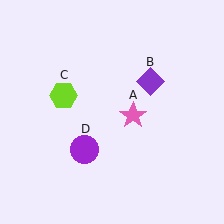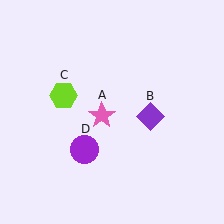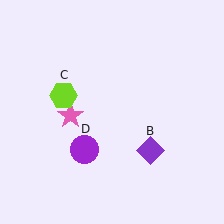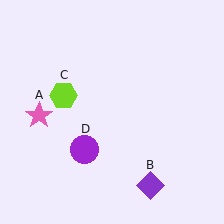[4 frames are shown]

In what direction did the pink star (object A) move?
The pink star (object A) moved left.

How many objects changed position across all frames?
2 objects changed position: pink star (object A), purple diamond (object B).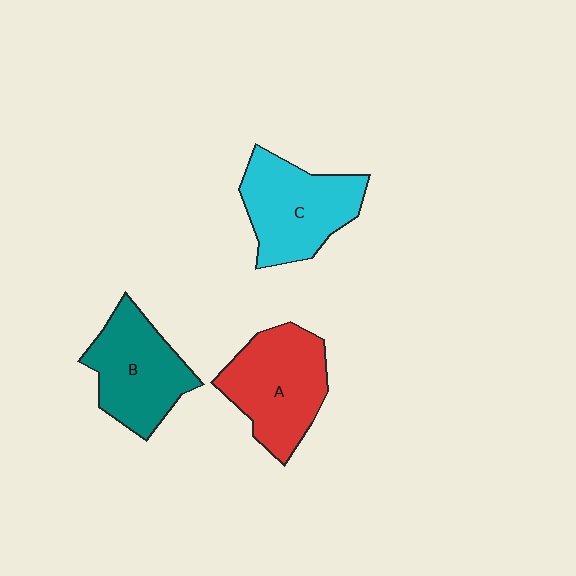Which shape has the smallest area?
Shape B (teal).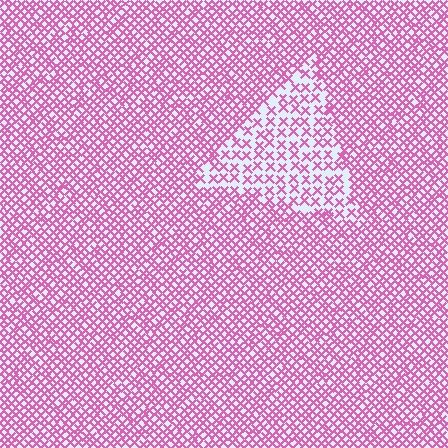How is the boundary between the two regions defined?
The boundary is defined by a change in element density (approximately 2.0x ratio). All elements are the same color, size, and shape.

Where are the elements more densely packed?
The elements are more densely packed outside the triangle boundary.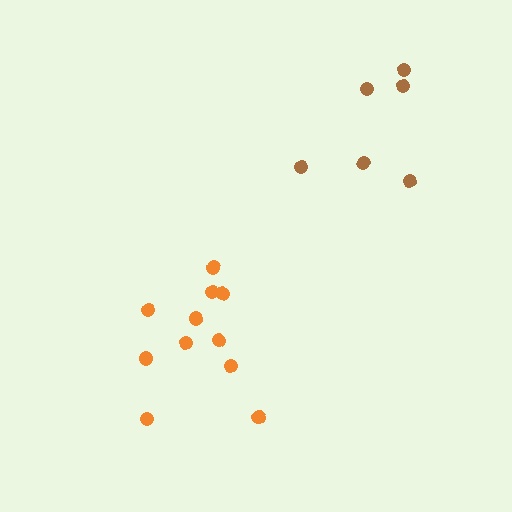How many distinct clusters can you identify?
There are 2 distinct clusters.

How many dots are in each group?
Group 1: 11 dots, Group 2: 6 dots (17 total).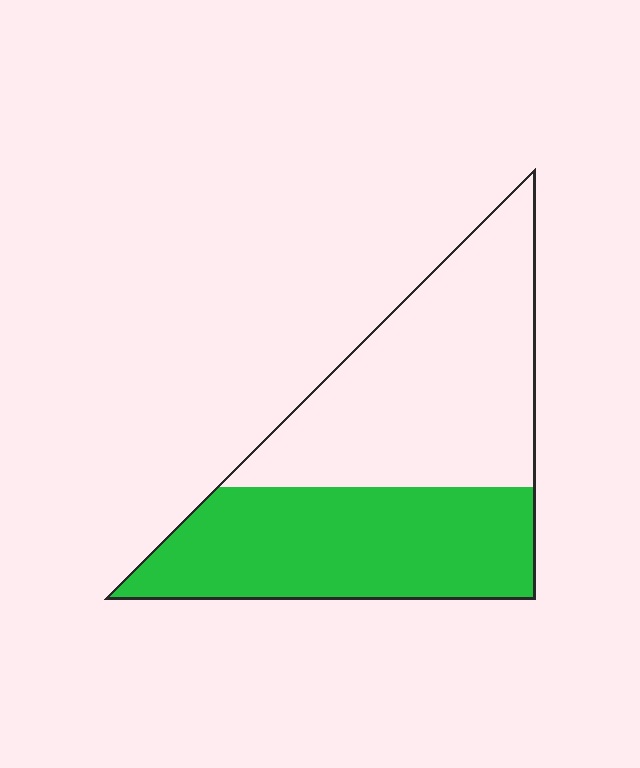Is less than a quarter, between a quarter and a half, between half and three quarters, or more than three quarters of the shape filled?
Between a quarter and a half.